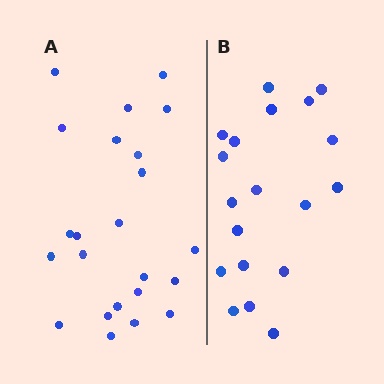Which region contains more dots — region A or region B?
Region A (the left region) has more dots.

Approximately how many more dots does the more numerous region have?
Region A has about 4 more dots than region B.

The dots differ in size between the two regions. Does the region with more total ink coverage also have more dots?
No. Region B has more total ink coverage because its dots are larger, but region A actually contains more individual dots. Total area can be misleading — the number of items is what matters here.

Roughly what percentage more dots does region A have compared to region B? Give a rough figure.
About 20% more.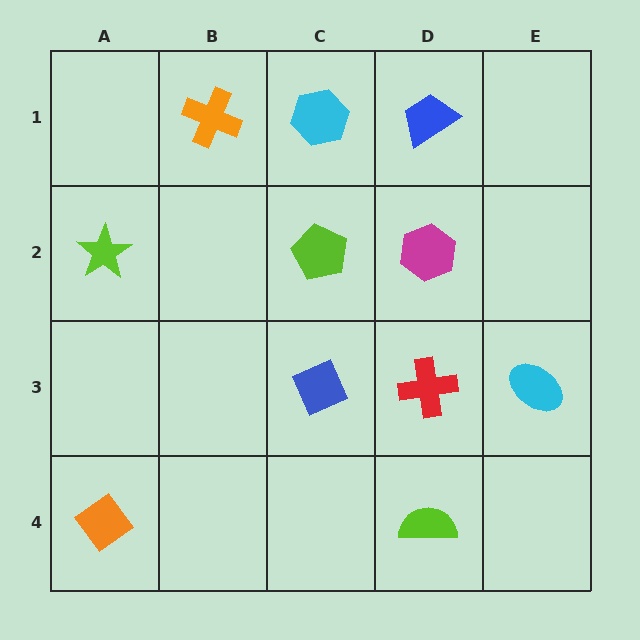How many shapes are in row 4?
2 shapes.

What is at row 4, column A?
An orange diamond.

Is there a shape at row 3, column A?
No, that cell is empty.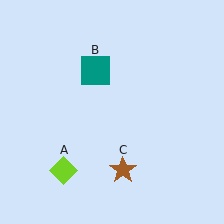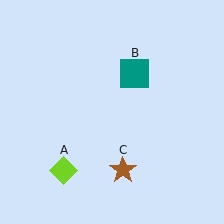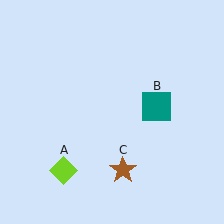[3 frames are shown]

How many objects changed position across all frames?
1 object changed position: teal square (object B).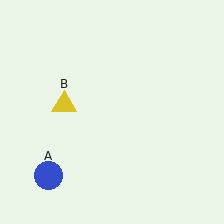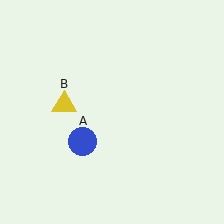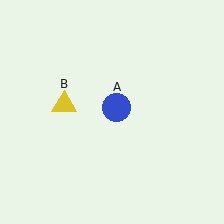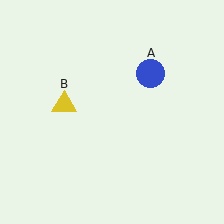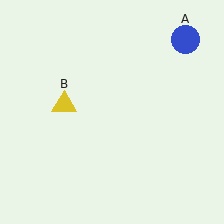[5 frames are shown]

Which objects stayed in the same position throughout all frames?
Yellow triangle (object B) remained stationary.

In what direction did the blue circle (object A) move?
The blue circle (object A) moved up and to the right.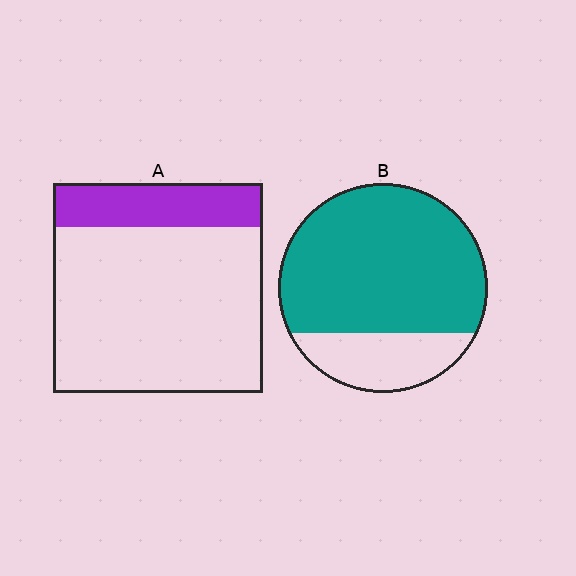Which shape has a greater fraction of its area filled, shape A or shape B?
Shape B.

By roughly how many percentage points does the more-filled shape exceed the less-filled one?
By roughly 55 percentage points (B over A).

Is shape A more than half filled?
No.